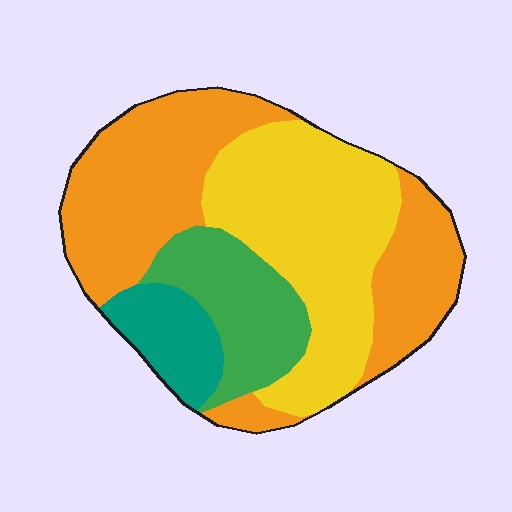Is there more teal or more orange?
Orange.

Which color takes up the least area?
Teal, at roughly 10%.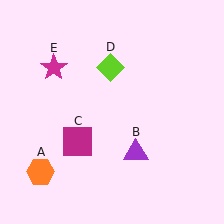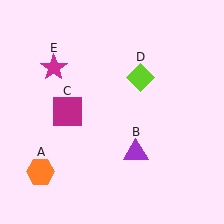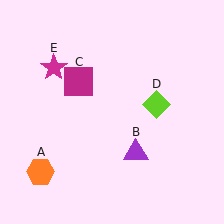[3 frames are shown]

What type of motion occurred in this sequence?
The magenta square (object C), lime diamond (object D) rotated clockwise around the center of the scene.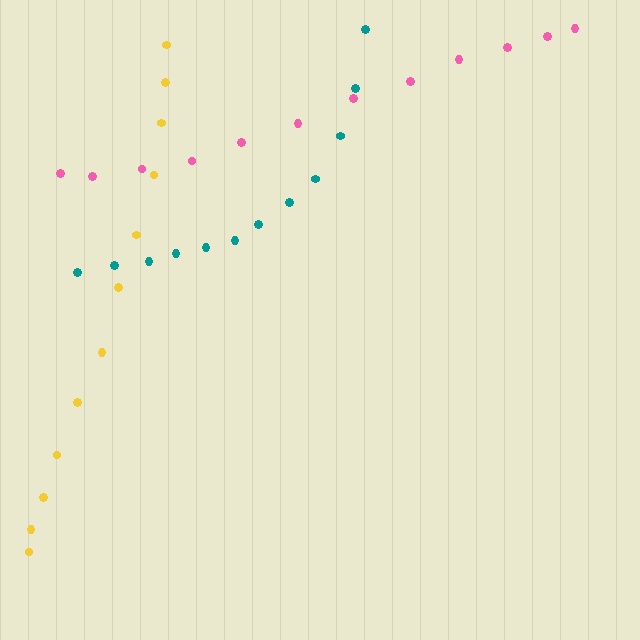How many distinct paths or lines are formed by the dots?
There are 3 distinct paths.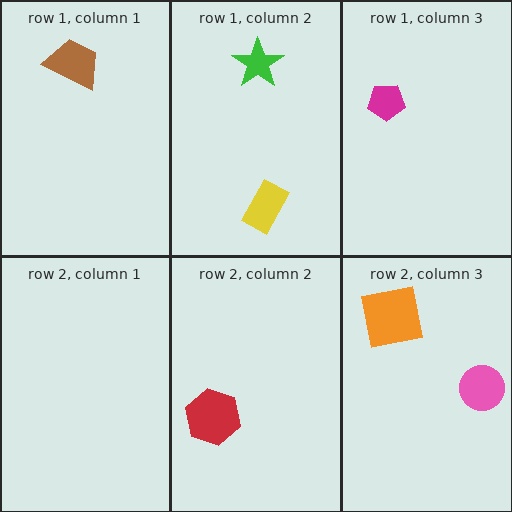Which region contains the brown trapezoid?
The row 1, column 1 region.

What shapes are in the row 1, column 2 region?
The yellow rectangle, the green star.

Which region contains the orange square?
The row 2, column 3 region.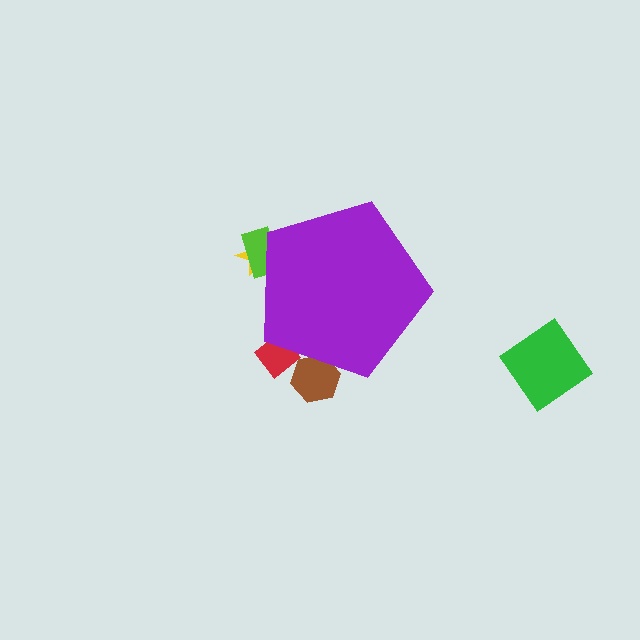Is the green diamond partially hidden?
No, the green diamond is fully visible.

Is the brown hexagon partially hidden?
Yes, the brown hexagon is partially hidden behind the purple pentagon.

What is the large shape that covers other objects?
A purple pentagon.